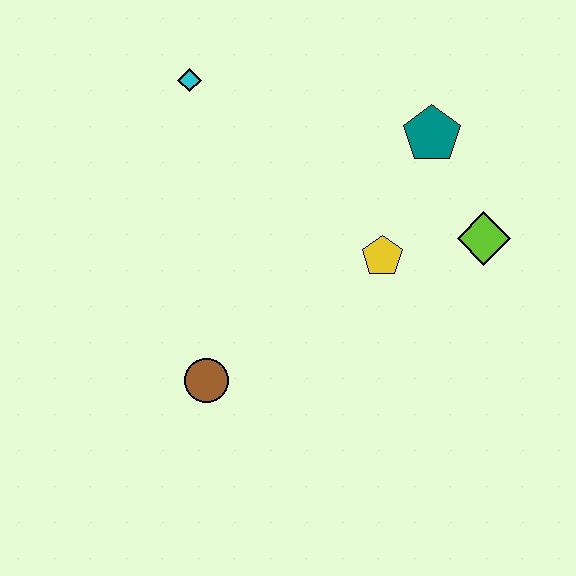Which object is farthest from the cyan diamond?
The lime diamond is farthest from the cyan diamond.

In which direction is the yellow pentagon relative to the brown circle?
The yellow pentagon is to the right of the brown circle.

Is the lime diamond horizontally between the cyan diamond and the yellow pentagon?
No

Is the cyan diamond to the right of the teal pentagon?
No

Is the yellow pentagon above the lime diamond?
No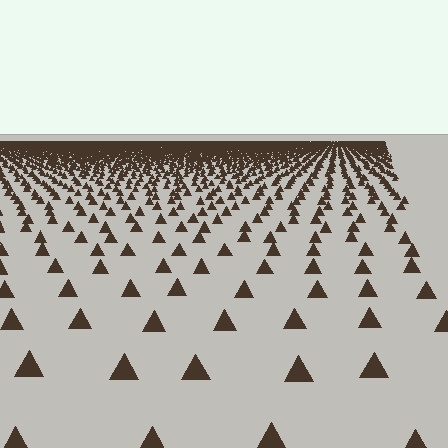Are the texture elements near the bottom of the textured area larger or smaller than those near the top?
Larger. Near the bottom, elements are closer to the viewer and appear at a bigger on-screen size.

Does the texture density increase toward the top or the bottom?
Density increases toward the top.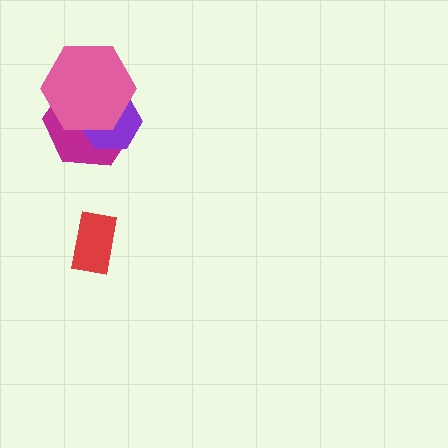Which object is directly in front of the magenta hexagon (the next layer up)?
The purple hexagon is directly in front of the magenta hexagon.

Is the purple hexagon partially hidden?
Yes, it is partially covered by another shape.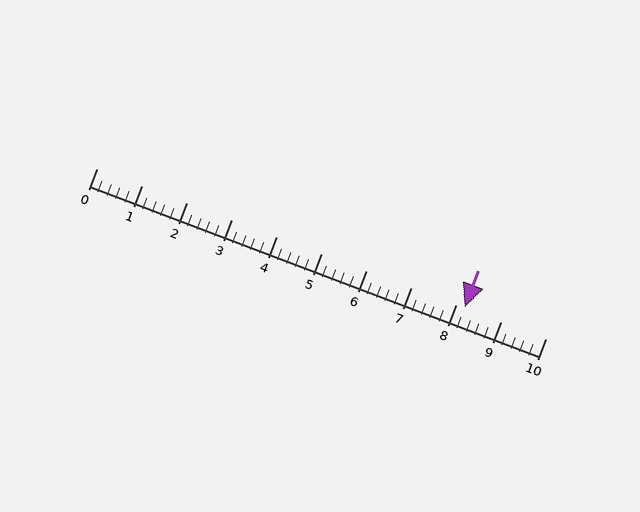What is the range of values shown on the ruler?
The ruler shows values from 0 to 10.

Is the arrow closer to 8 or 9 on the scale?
The arrow is closer to 8.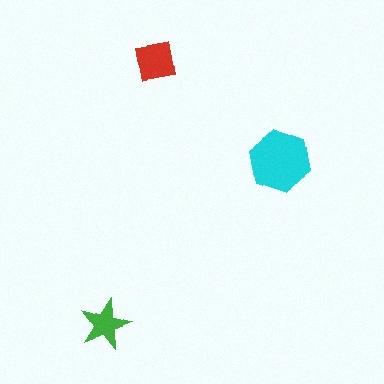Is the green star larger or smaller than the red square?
Smaller.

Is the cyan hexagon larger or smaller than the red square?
Larger.